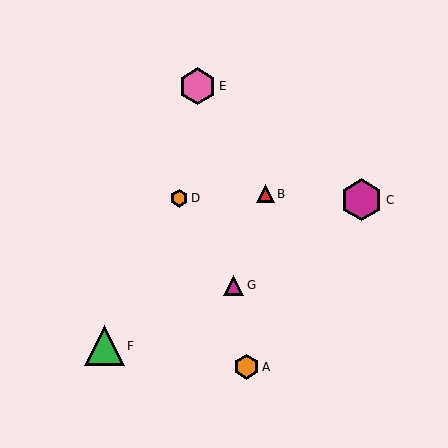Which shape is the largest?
The magenta hexagon (labeled C) is the largest.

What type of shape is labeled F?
Shape F is a green triangle.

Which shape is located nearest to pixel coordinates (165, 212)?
The orange hexagon (labeled D) at (179, 198) is nearest to that location.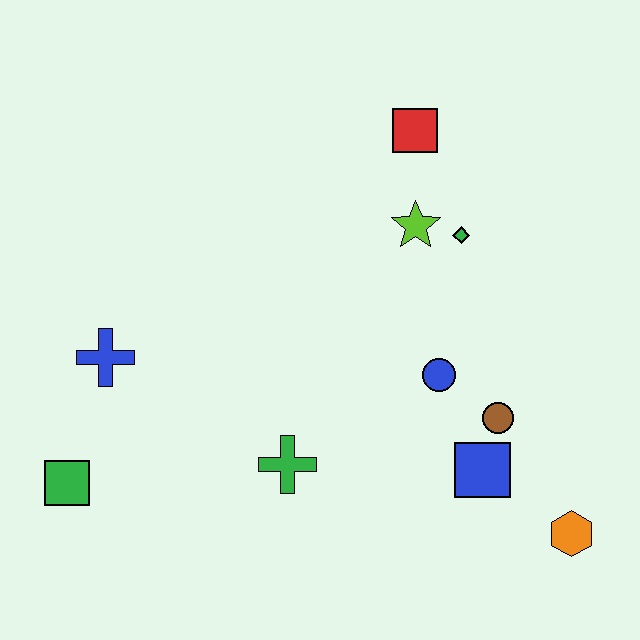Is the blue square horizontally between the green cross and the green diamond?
No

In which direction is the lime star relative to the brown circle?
The lime star is above the brown circle.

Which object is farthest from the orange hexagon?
The green square is farthest from the orange hexagon.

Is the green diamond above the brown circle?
Yes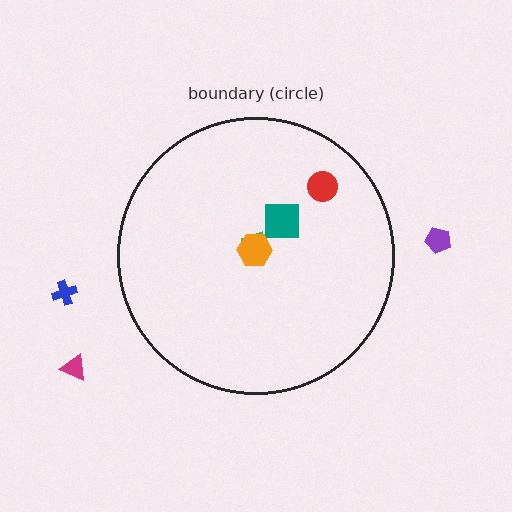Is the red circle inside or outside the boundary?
Inside.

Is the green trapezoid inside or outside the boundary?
Inside.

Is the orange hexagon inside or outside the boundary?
Inside.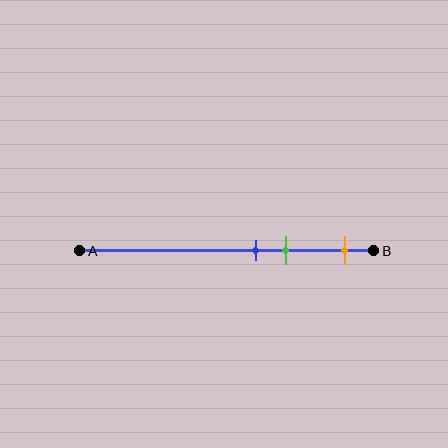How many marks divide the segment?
There are 3 marks dividing the segment.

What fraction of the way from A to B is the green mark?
The green mark is approximately 70% (0.7) of the way from A to B.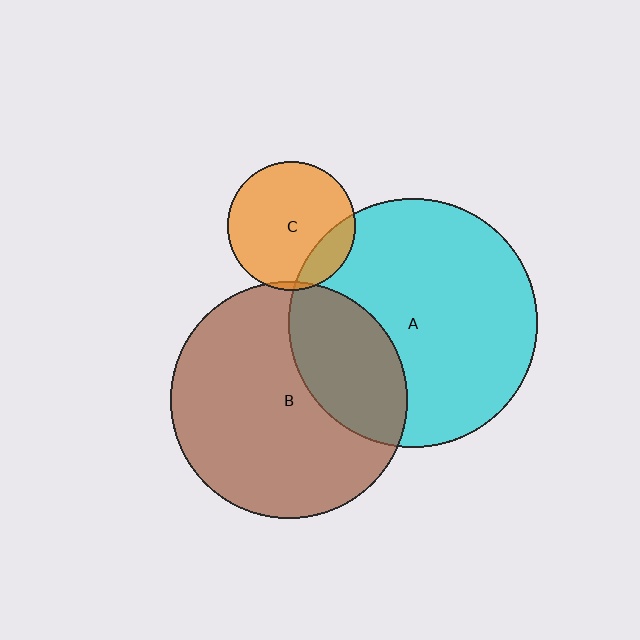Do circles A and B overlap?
Yes.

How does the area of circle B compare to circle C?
Approximately 3.4 times.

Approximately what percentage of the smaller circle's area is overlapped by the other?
Approximately 30%.